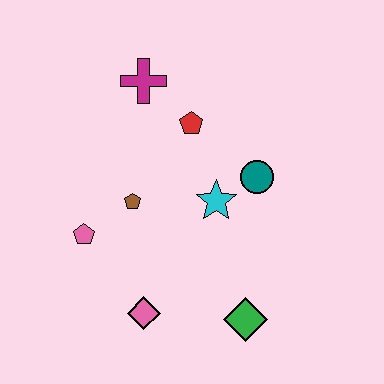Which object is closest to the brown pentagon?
The pink pentagon is closest to the brown pentagon.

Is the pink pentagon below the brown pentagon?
Yes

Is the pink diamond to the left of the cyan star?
Yes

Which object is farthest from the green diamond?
The magenta cross is farthest from the green diamond.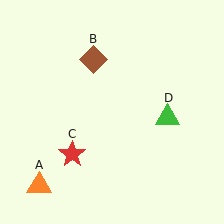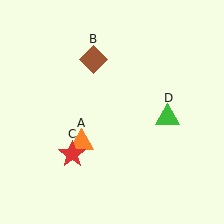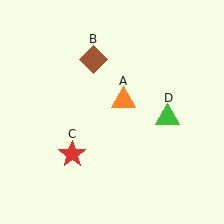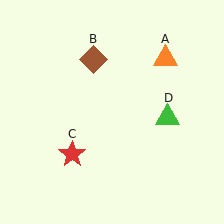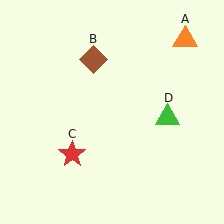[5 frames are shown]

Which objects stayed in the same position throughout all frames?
Brown diamond (object B) and red star (object C) and green triangle (object D) remained stationary.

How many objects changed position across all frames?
1 object changed position: orange triangle (object A).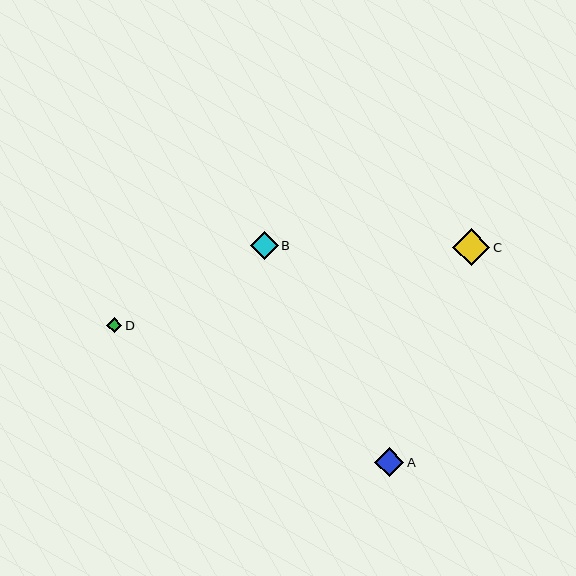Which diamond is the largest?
Diamond C is the largest with a size of approximately 37 pixels.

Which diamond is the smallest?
Diamond D is the smallest with a size of approximately 15 pixels.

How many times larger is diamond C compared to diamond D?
Diamond C is approximately 2.5 times the size of diamond D.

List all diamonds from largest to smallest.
From largest to smallest: C, A, B, D.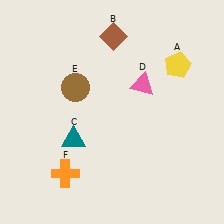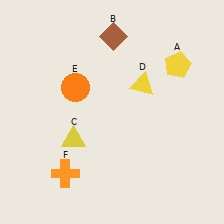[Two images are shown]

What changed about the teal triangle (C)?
In Image 1, C is teal. In Image 2, it changed to yellow.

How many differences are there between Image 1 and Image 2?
There are 3 differences between the two images.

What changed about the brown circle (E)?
In Image 1, E is brown. In Image 2, it changed to orange.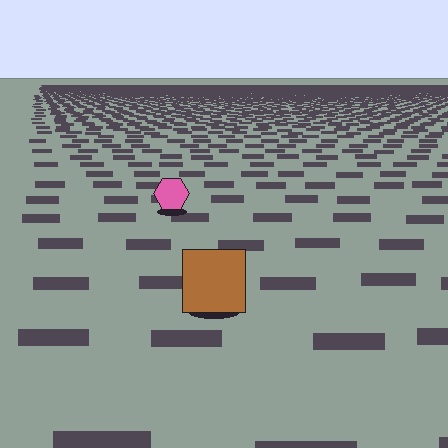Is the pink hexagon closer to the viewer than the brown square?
No. The brown square is closer — you can tell from the texture gradient: the ground texture is coarser near it.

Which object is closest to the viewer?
The brown square is closest. The texture marks near it are larger and more spread out.